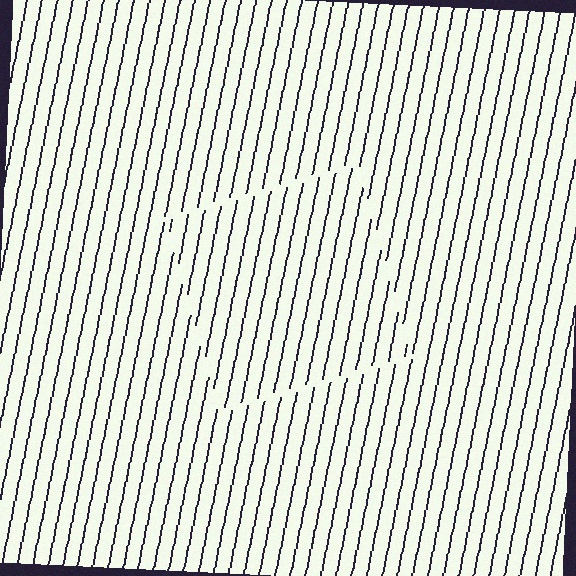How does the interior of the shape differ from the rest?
The interior of the shape contains the same grating, shifted by half a period — the contour is defined by the phase discontinuity where line-ends from the inner and outer gratings abut.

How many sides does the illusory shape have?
4 sides — the line-ends trace a square.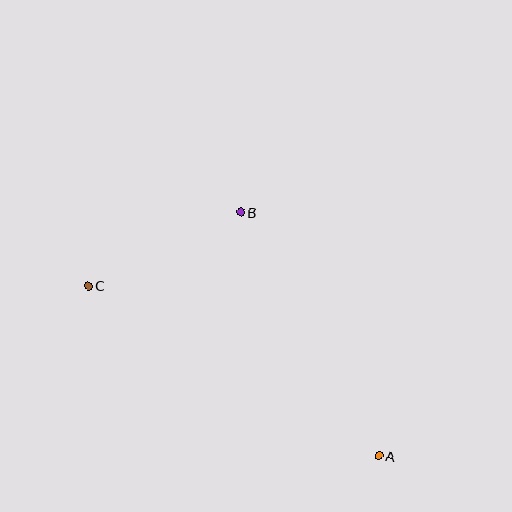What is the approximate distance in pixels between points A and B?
The distance between A and B is approximately 280 pixels.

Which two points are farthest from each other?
Points A and C are farthest from each other.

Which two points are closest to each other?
Points B and C are closest to each other.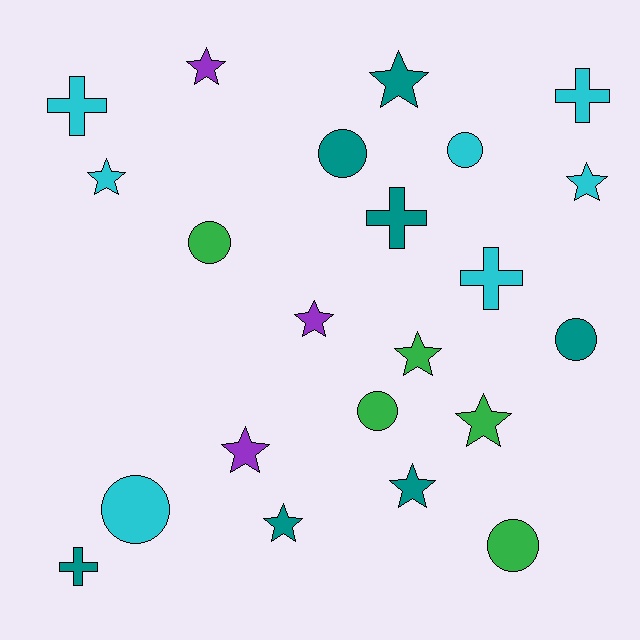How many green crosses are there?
There are no green crosses.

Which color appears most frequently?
Cyan, with 7 objects.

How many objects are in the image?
There are 22 objects.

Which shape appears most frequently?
Star, with 10 objects.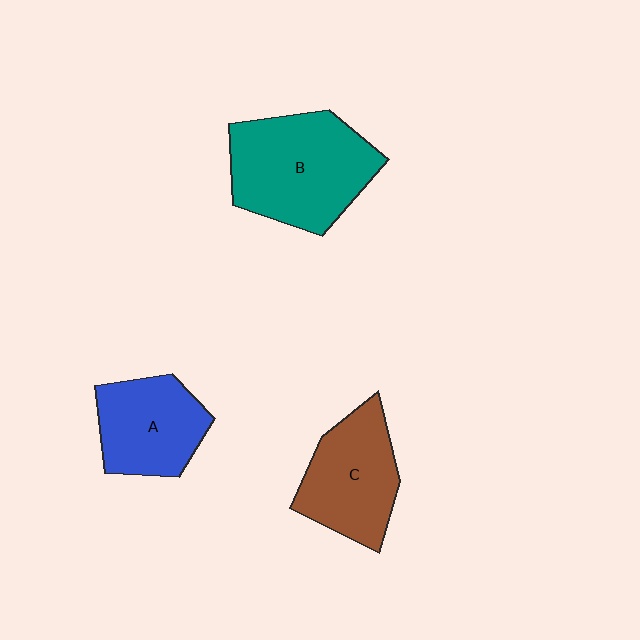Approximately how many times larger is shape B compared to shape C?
Approximately 1.3 times.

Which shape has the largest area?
Shape B (teal).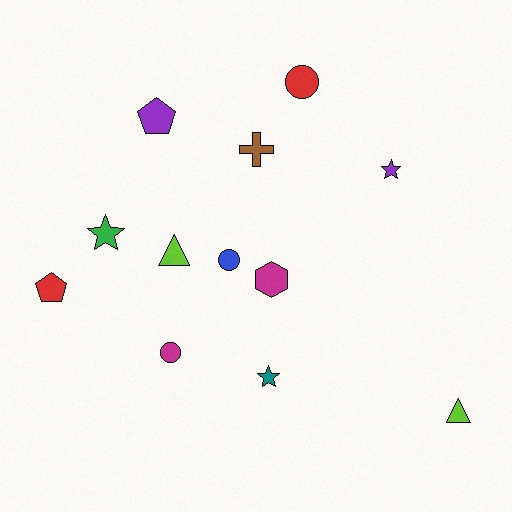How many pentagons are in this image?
There are 2 pentagons.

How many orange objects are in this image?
There are no orange objects.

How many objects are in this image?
There are 12 objects.